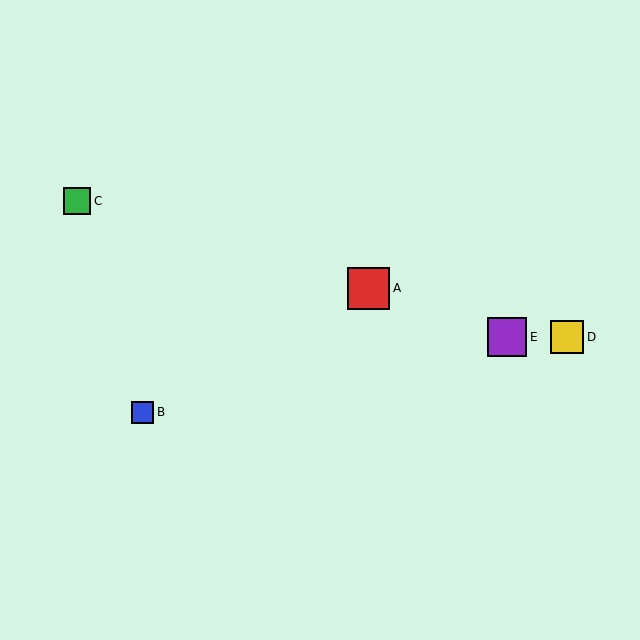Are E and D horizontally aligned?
Yes, both are at y≈337.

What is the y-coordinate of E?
Object E is at y≈337.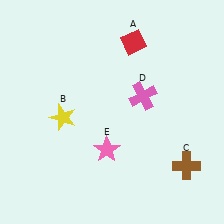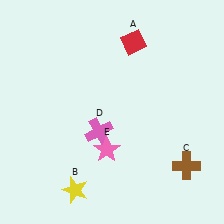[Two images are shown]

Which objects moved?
The objects that moved are: the yellow star (B), the pink cross (D).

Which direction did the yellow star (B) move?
The yellow star (B) moved down.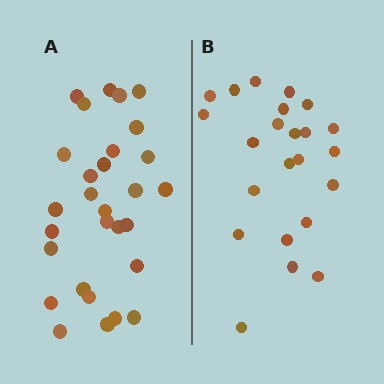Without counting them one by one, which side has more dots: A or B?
Region A (the left region) has more dots.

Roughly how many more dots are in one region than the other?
Region A has about 6 more dots than region B.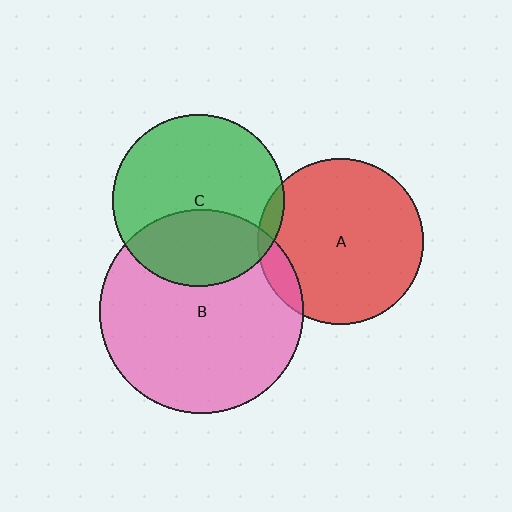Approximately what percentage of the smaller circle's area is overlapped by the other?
Approximately 10%.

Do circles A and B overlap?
Yes.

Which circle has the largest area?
Circle B (pink).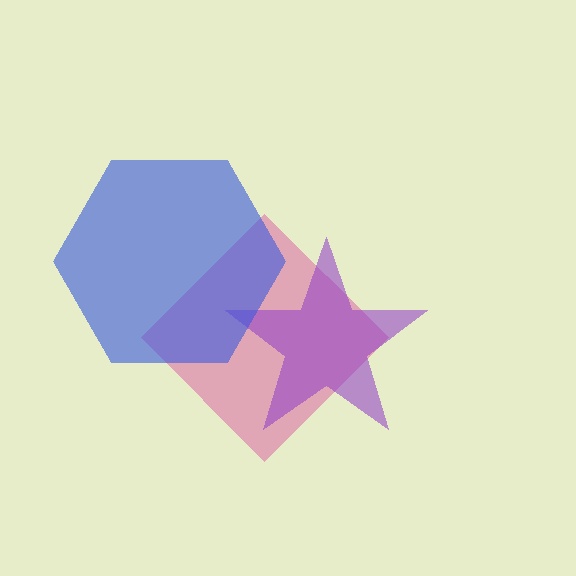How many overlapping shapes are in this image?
There are 3 overlapping shapes in the image.